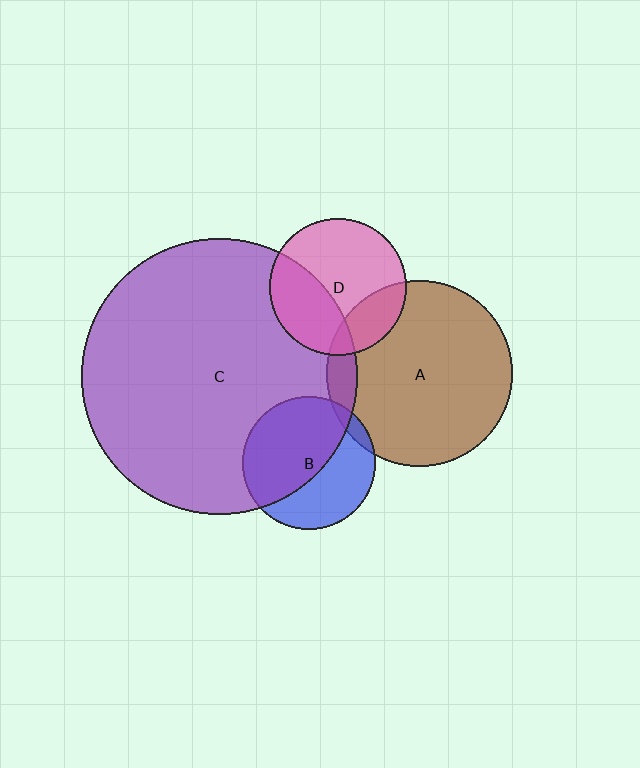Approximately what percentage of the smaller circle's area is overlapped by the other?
Approximately 10%.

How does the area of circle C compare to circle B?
Approximately 4.3 times.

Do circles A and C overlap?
Yes.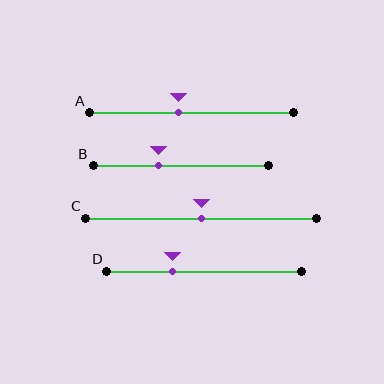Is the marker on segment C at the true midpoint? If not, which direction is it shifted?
Yes, the marker on segment C is at the true midpoint.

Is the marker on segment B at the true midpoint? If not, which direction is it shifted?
No, the marker on segment B is shifted to the left by about 13% of the segment length.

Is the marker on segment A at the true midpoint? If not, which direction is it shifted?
No, the marker on segment A is shifted to the left by about 7% of the segment length.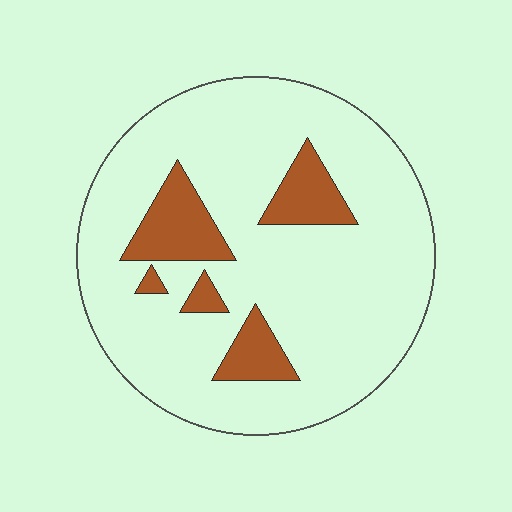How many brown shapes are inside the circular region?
5.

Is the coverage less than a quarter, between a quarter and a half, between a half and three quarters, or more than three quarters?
Less than a quarter.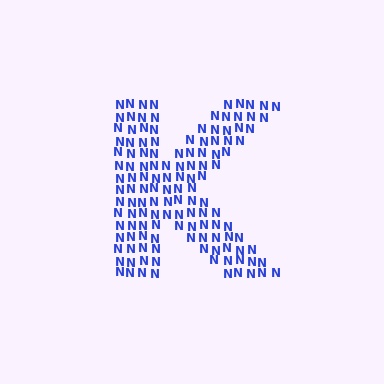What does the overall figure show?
The overall figure shows the letter K.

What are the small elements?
The small elements are letter N's.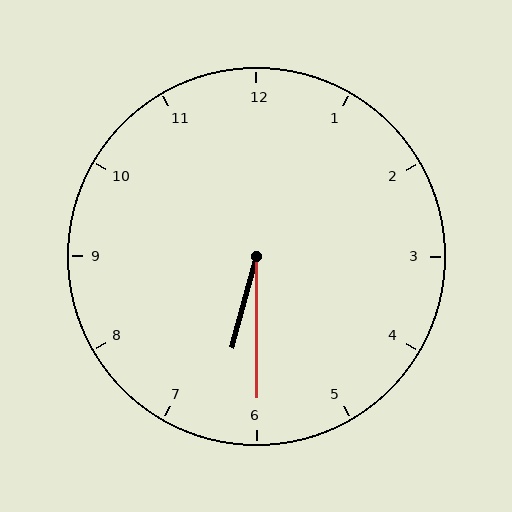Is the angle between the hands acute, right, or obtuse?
It is acute.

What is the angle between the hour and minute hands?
Approximately 15 degrees.